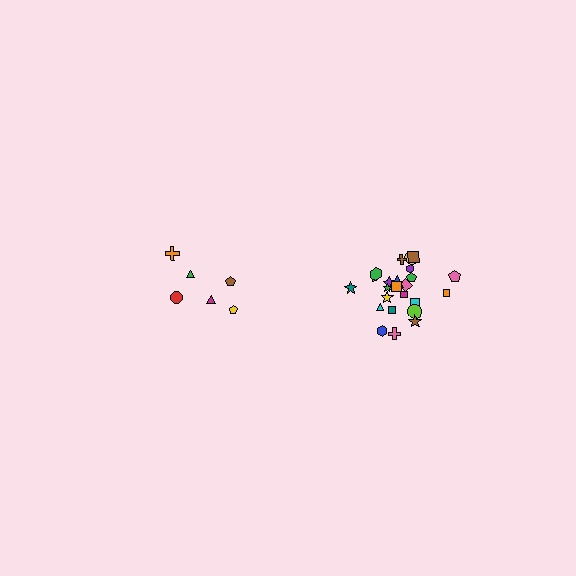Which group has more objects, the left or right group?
The right group.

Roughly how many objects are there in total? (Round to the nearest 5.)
Roughly 30 objects in total.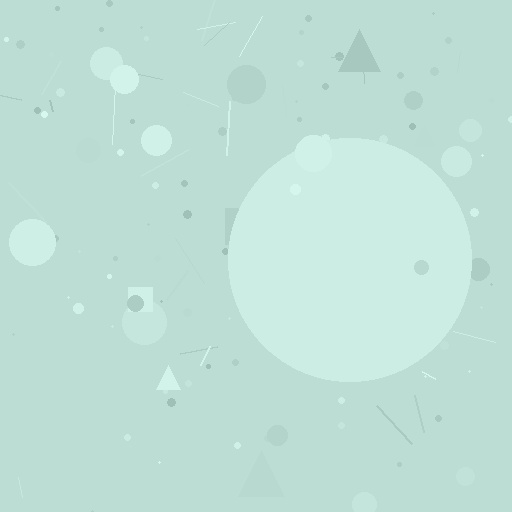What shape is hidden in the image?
A circle is hidden in the image.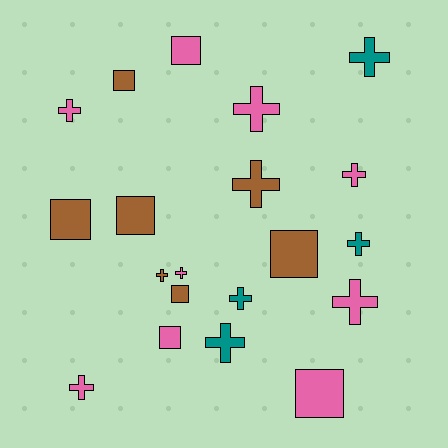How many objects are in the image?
There are 20 objects.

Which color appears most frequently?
Pink, with 9 objects.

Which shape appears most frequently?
Cross, with 12 objects.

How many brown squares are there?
There are 5 brown squares.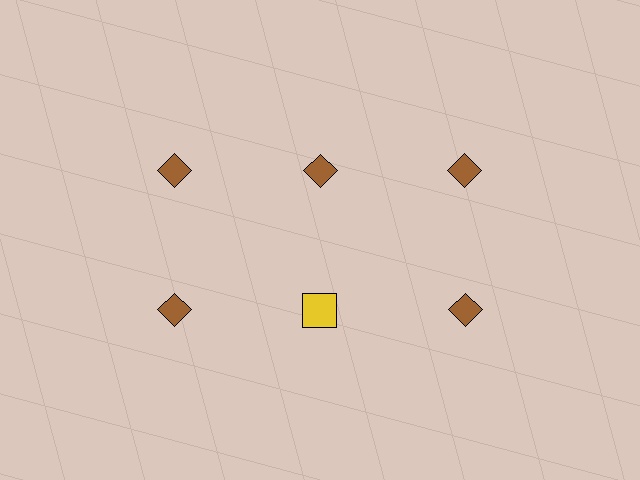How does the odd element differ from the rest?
It differs in both color (yellow instead of brown) and shape (square instead of diamond).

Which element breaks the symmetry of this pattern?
The yellow square in the second row, second from left column breaks the symmetry. All other shapes are brown diamonds.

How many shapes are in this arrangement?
There are 6 shapes arranged in a grid pattern.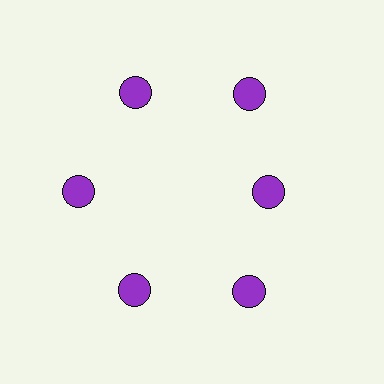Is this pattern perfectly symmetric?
No. The 6 purple circles are arranged in a ring, but one element near the 3 o'clock position is pulled inward toward the center, breaking the 6-fold rotational symmetry.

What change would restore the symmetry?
The symmetry would be restored by moving it outward, back onto the ring so that all 6 circles sit at equal angles and equal distance from the center.